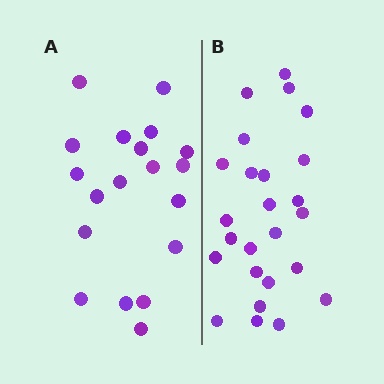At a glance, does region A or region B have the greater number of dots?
Region B (the right region) has more dots.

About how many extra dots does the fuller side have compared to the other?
Region B has about 6 more dots than region A.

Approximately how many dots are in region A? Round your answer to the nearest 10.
About 20 dots. (The exact count is 19, which rounds to 20.)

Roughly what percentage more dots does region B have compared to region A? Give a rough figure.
About 30% more.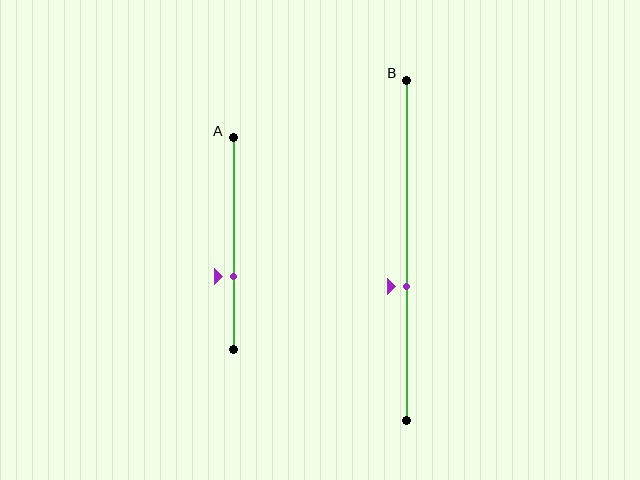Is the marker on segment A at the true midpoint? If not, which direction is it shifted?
No, the marker on segment A is shifted downward by about 15% of the segment length.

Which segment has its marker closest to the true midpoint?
Segment B has its marker closest to the true midpoint.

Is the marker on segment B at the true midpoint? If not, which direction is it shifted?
No, the marker on segment B is shifted downward by about 11% of the segment length.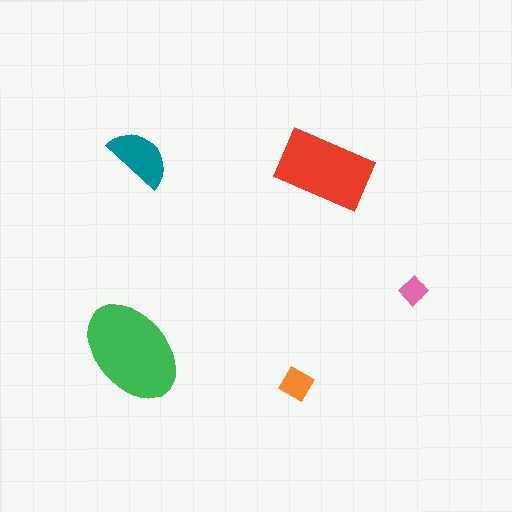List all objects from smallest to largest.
The pink diamond, the orange square, the teal semicircle, the red rectangle, the green ellipse.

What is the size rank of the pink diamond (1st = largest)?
5th.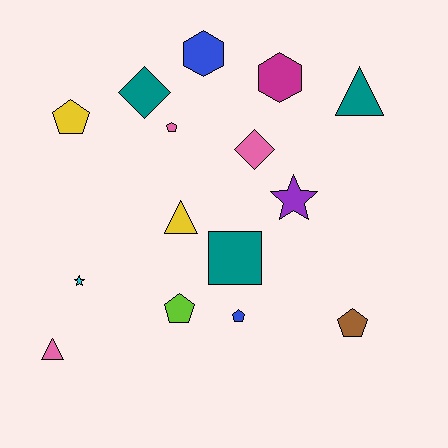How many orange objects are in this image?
There are no orange objects.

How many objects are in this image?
There are 15 objects.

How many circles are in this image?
There are no circles.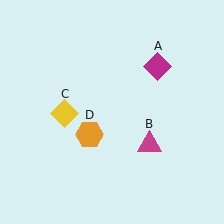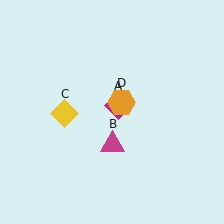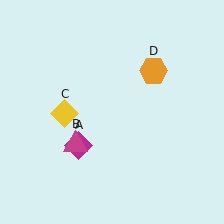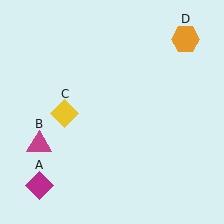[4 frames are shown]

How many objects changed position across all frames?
3 objects changed position: magenta diamond (object A), magenta triangle (object B), orange hexagon (object D).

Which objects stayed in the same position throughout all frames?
Yellow diamond (object C) remained stationary.